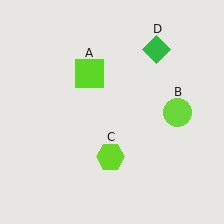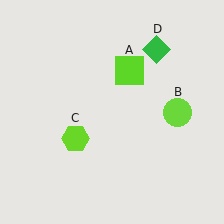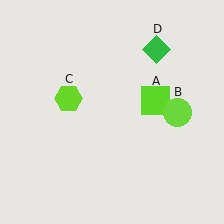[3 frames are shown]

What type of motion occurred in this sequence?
The lime square (object A), lime hexagon (object C) rotated clockwise around the center of the scene.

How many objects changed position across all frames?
2 objects changed position: lime square (object A), lime hexagon (object C).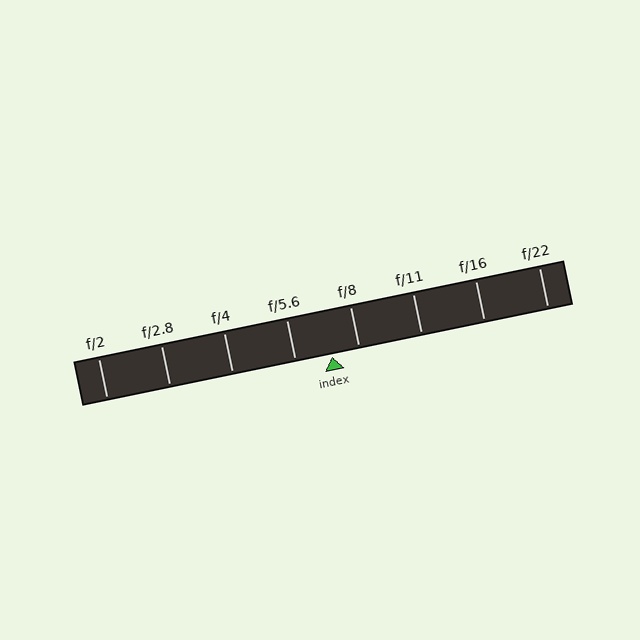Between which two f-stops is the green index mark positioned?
The index mark is between f/5.6 and f/8.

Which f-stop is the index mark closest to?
The index mark is closest to f/8.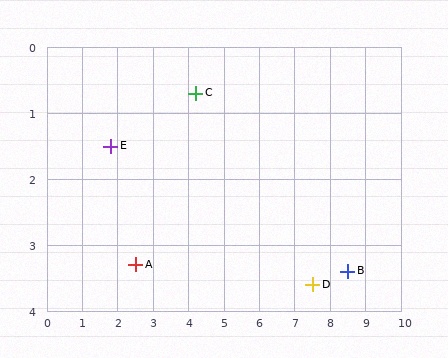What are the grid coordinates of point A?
Point A is at approximately (2.5, 3.3).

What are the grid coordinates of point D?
Point D is at approximately (7.5, 3.6).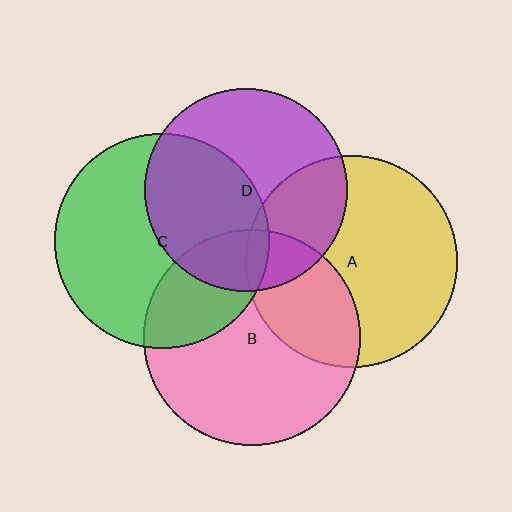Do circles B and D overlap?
Yes.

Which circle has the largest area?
Circle B (pink).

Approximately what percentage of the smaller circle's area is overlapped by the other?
Approximately 20%.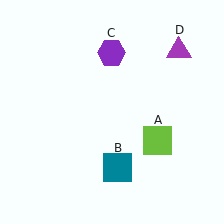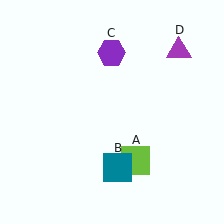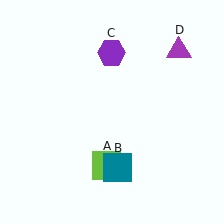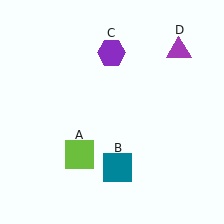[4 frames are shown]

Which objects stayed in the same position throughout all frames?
Teal square (object B) and purple hexagon (object C) and purple triangle (object D) remained stationary.